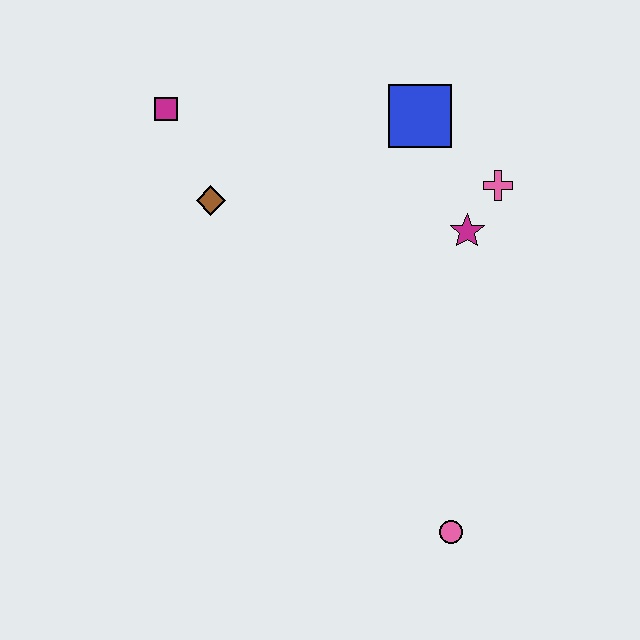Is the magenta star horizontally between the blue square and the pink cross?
Yes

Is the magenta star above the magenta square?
No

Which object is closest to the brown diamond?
The magenta square is closest to the brown diamond.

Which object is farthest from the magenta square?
The pink circle is farthest from the magenta square.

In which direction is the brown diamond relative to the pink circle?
The brown diamond is above the pink circle.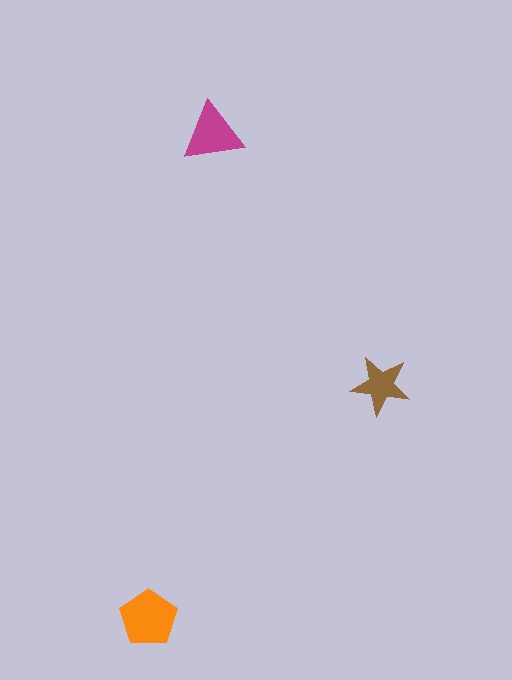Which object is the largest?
The orange pentagon.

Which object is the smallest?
The brown star.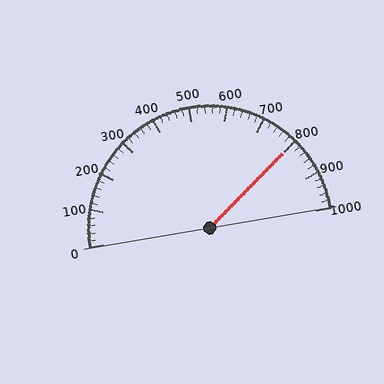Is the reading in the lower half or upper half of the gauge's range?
The reading is in the upper half of the range (0 to 1000).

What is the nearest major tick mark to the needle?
The nearest major tick mark is 800.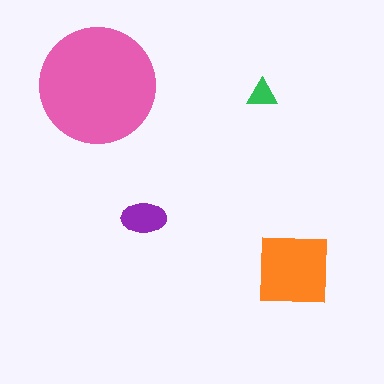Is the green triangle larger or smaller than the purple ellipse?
Smaller.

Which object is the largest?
The pink circle.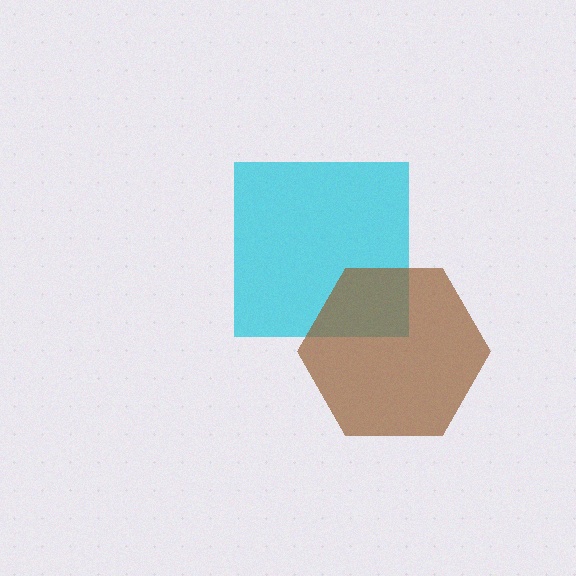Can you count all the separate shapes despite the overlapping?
Yes, there are 2 separate shapes.